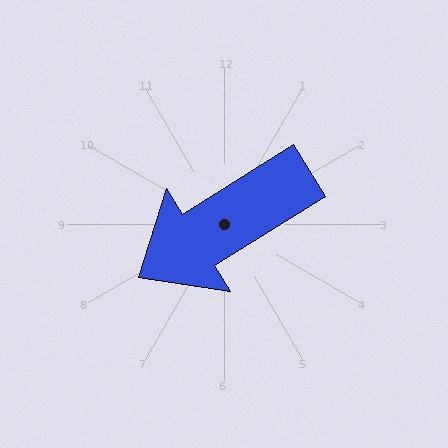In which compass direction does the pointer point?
Southwest.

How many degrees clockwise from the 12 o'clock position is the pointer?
Approximately 238 degrees.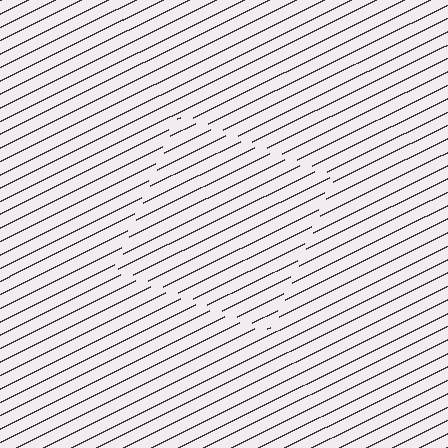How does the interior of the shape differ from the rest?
The interior of the shape contains the same grating, shifted by half a period — the contour is defined by the phase discontinuity where line-ends from the inner and outer gratings abut.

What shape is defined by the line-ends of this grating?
An illusory square. The interior of the shape contains the same grating, shifted by half a period — the contour is defined by the phase discontinuity where line-ends from the inner and outer gratings abut.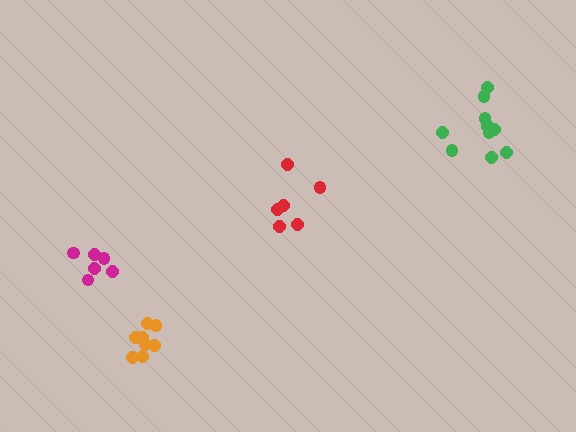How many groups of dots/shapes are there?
There are 4 groups.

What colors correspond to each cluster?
The clusters are colored: red, magenta, orange, green.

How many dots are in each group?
Group 1: 6 dots, Group 2: 6 dots, Group 3: 8 dots, Group 4: 11 dots (31 total).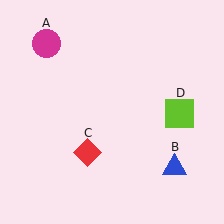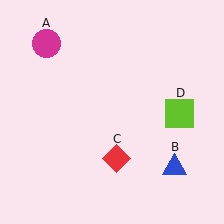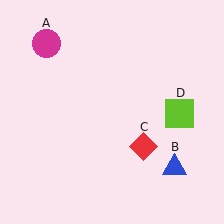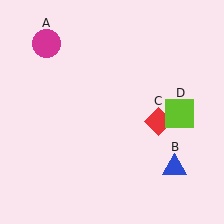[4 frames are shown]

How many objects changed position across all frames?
1 object changed position: red diamond (object C).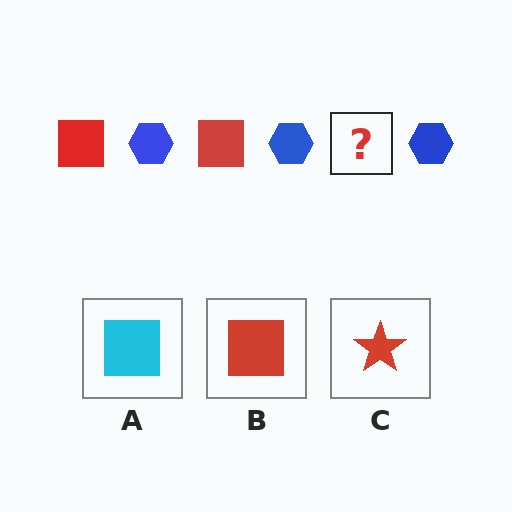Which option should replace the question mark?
Option B.